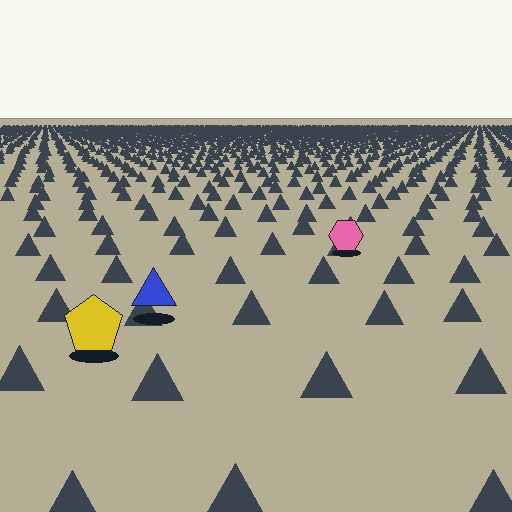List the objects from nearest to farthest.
From nearest to farthest: the yellow pentagon, the blue triangle, the pink hexagon.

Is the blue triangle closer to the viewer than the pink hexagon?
Yes. The blue triangle is closer — you can tell from the texture gradient: the ground texture is coarser near it.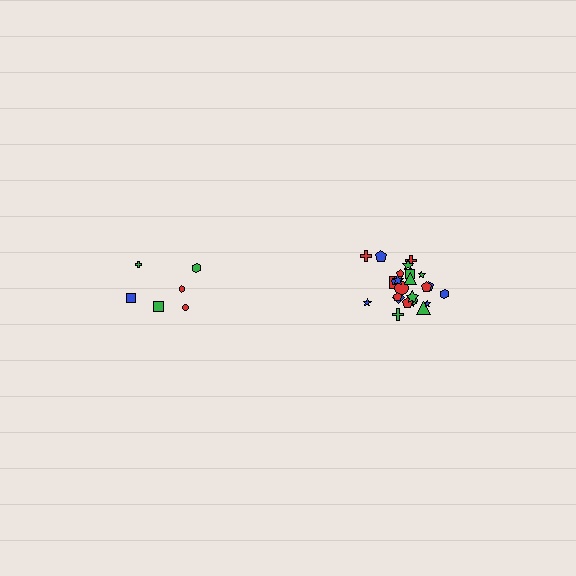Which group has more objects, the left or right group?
The right group.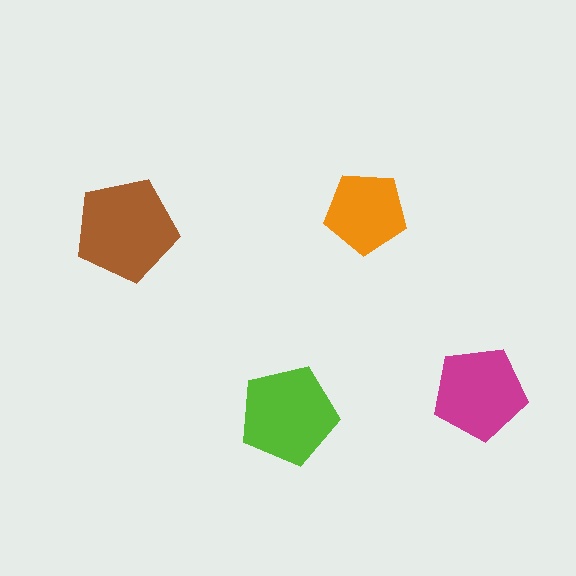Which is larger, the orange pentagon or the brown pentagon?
The brown one.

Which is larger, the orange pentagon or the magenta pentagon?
The magenta one.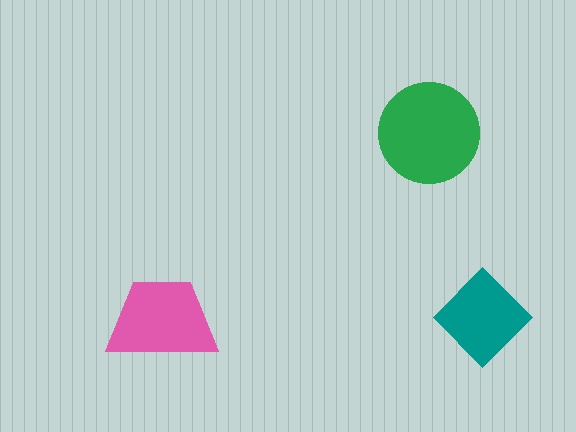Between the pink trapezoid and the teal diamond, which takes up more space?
The pink trapezoid.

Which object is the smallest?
The teal diamond.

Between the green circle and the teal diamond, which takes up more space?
The green circle.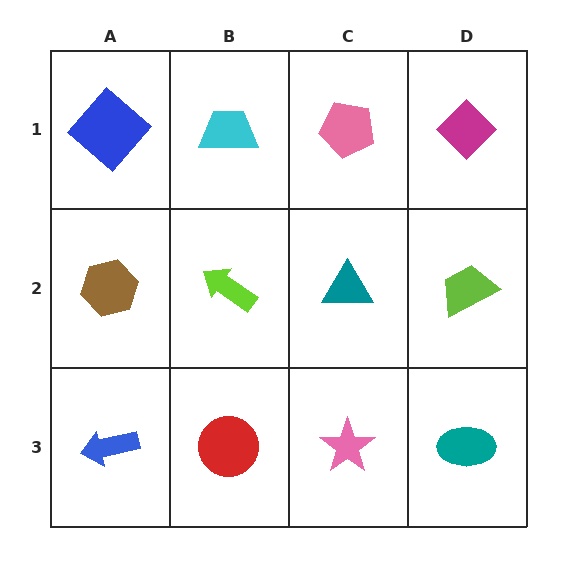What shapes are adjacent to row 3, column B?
A lime arrow (row 2, column B), a blue arrow (row 3, column A), a pink star (row 3, column C).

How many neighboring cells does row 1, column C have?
3.